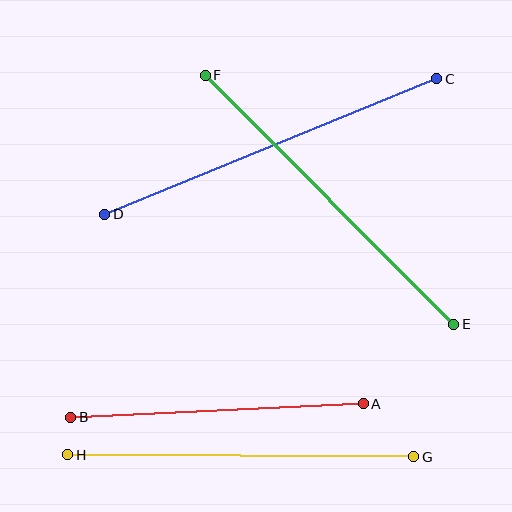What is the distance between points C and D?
The distance is approximately 359 pixels.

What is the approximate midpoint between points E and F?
The midpoint is at approximately (329, 200) pixels.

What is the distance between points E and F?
The distance is approximately 352 pixels.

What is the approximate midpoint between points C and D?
The midpoint is at approximately (271, 146) pixels.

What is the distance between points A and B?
The distance is approximately 293 pixels.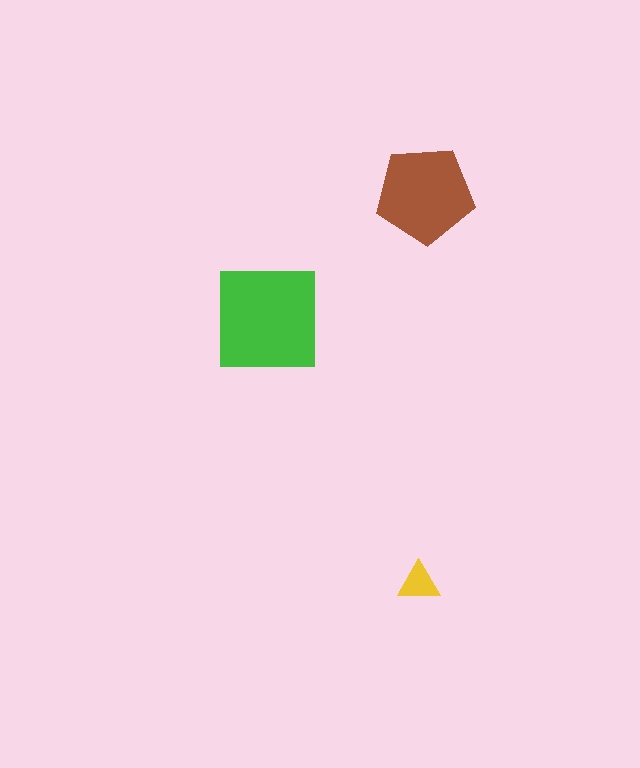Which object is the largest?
The green square.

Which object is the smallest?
The yellow triangle.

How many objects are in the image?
There are 3 objects in the image.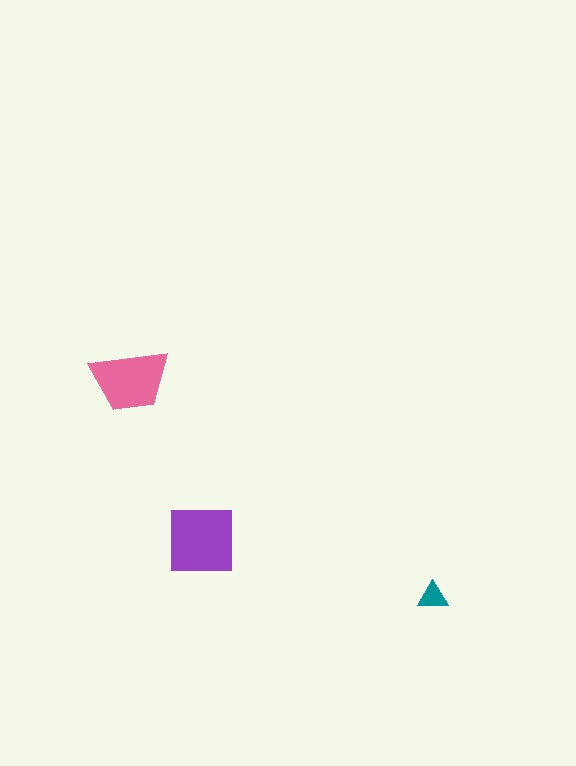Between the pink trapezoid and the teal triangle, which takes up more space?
The pink trapezoid.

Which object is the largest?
The purple square.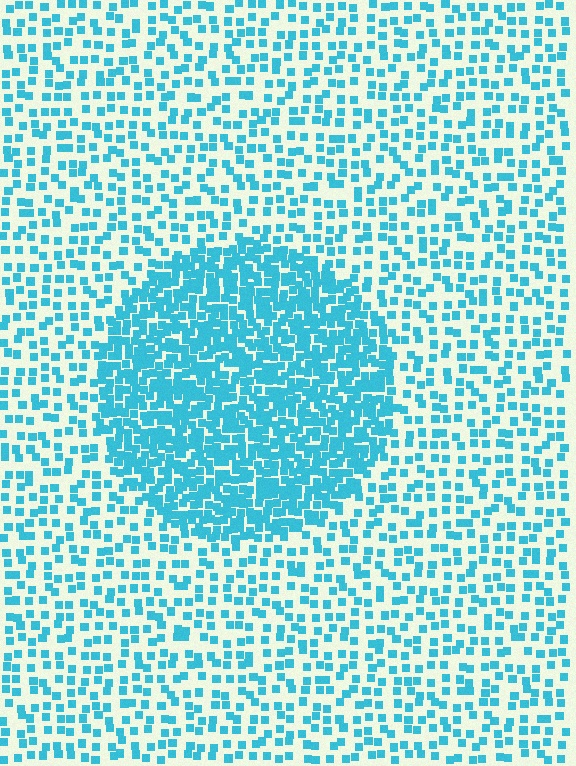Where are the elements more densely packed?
The elements are more densely packed inside the circle boundary.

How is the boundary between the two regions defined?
The boundary is defined by a change in element density (approximately 2.5x ratio). All elements are the same color, size, and shape.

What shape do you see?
I see a circle.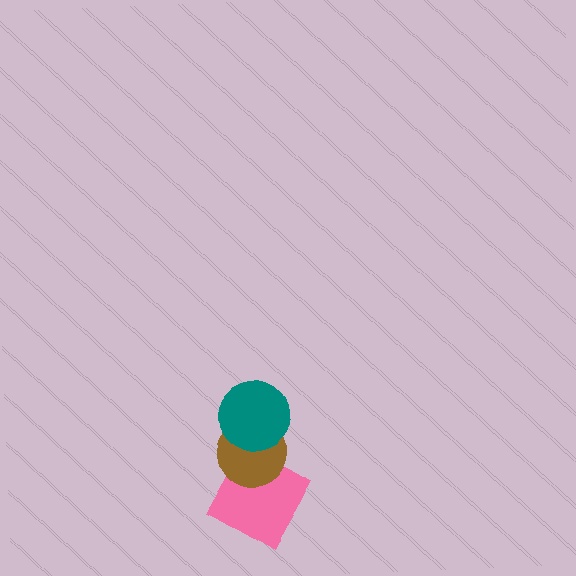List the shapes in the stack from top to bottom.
From top to bottom: the teal circle, the brown circle, the pink square.